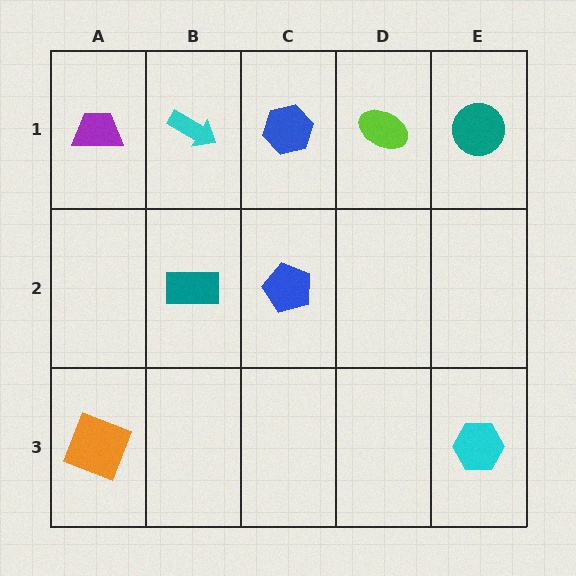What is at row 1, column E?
A teal circle.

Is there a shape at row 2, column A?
No, that cell is empty.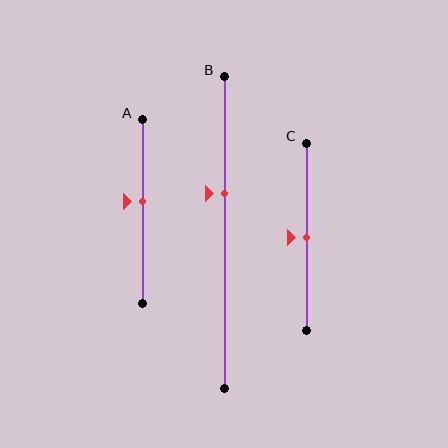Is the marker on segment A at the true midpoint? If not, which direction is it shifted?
No, the marker on segment A is shifted upward by about 5% of the segment length.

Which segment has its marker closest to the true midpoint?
Segment C has its marker closest to the true midpoint.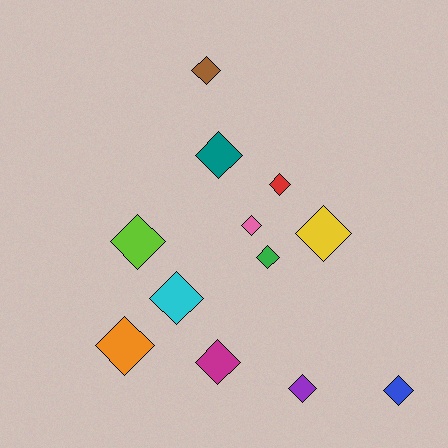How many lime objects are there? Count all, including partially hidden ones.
There is 1 lime object.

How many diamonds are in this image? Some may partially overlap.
There are 12 diamonds.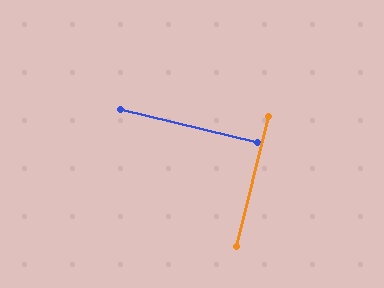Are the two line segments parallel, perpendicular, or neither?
Perpendicular — they meet at approximately 90°.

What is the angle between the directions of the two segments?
Approximately 90 degrees.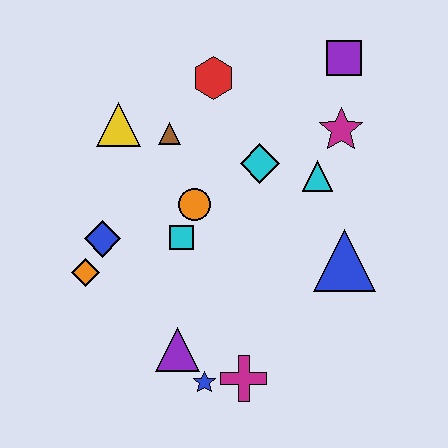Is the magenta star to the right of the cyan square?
Yes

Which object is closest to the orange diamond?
The blue diamond is closest to the orange diamond.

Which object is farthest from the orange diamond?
The purple square is farthest from the orange diamond.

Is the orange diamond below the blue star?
No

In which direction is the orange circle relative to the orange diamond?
The orange circle is to the right of the orange diamond.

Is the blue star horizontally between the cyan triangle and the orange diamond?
Yes